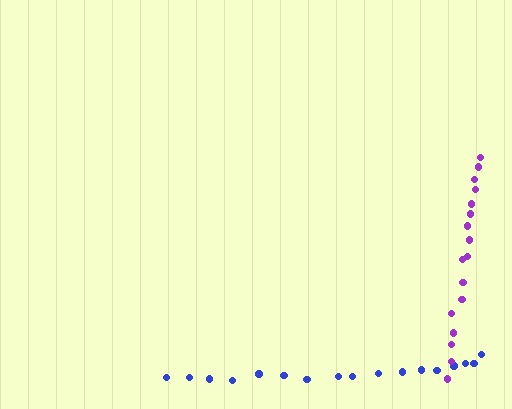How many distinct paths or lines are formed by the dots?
There are 2 distinct paths.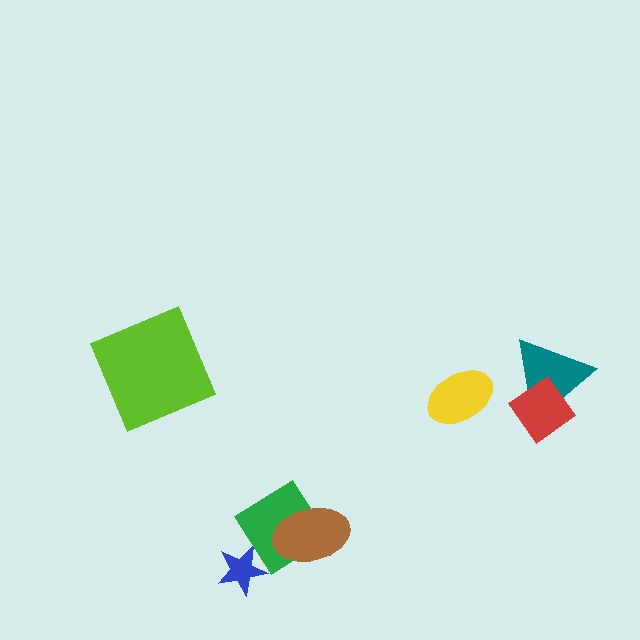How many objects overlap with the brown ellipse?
1 object overlaps with the brown ellipse.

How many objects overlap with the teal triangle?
1 object overlaps with the teal triangle.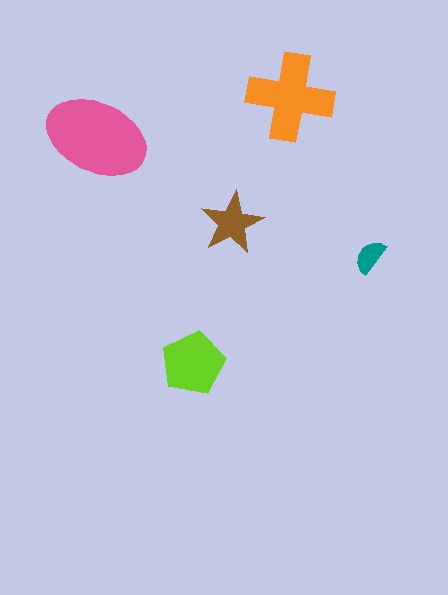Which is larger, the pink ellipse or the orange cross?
The pink ellipse.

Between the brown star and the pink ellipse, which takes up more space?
The pink ellipse.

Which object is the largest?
The pink ellipse.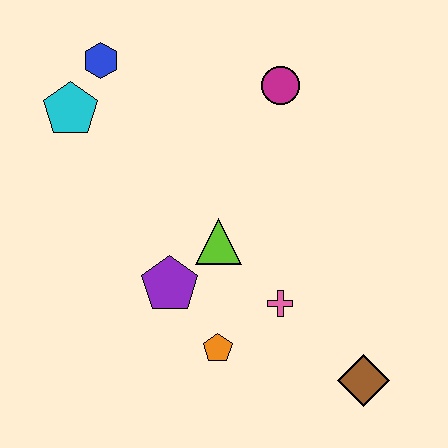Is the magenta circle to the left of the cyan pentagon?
No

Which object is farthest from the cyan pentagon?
The brown diamond is farthest from the cyan pentagon.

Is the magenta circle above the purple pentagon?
Yes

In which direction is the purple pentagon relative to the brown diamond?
The purple pentagon is to the left of the brown diamond.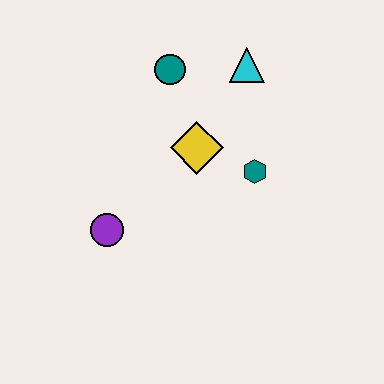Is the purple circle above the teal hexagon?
No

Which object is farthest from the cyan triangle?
The purple circle is farthest from the cyan triangle.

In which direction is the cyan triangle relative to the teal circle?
The cyan triangle is to the right of the teal circle.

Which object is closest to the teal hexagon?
The yellow diamond is closest to the teal hexagon.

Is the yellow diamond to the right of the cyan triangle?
No